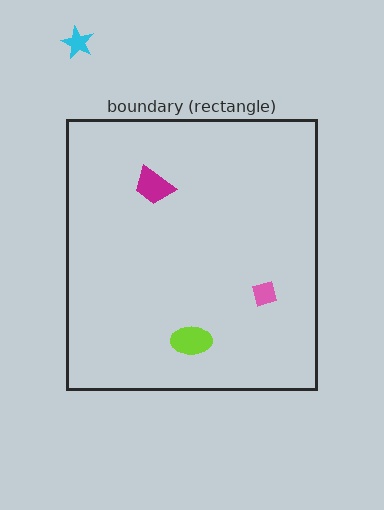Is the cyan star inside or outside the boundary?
Outside.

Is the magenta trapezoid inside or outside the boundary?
Inside.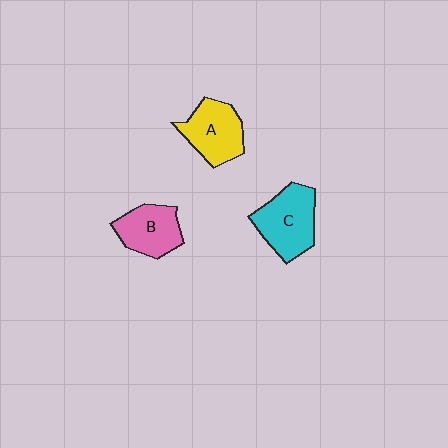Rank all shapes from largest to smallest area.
From largest to smallest: C (cyan), A (yellow), B (pink).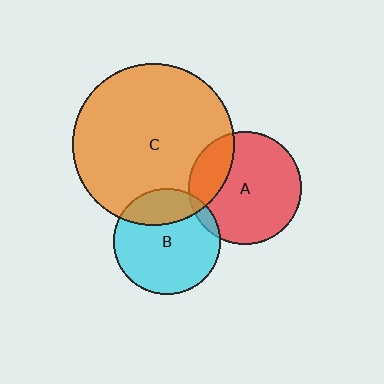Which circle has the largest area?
Circle C (orange).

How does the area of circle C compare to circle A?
Approximately 2.0 times.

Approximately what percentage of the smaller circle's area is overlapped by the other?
Approximately 20%.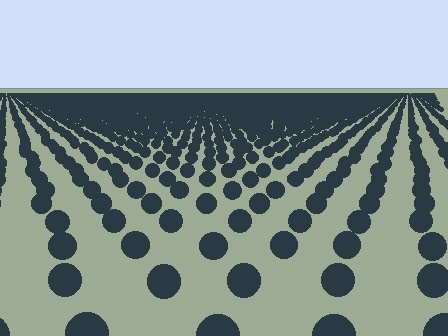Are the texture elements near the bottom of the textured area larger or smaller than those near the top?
Larger. Near the bottom, elements are closer to the viewer and appear at a bigger on-screen size.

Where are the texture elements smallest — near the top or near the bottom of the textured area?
Near the top.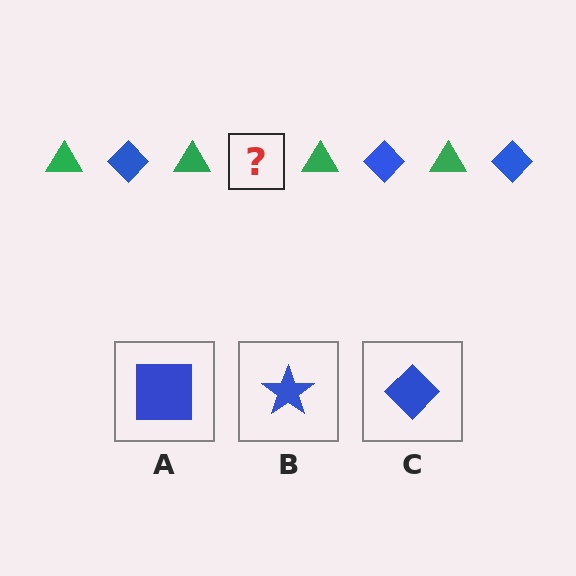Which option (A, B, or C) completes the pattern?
C.